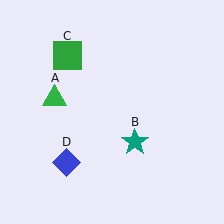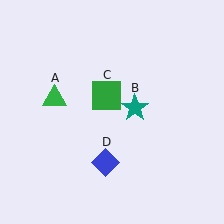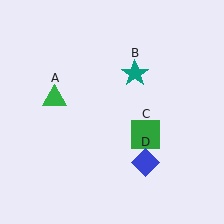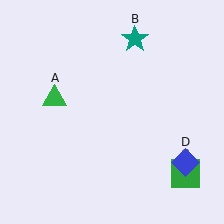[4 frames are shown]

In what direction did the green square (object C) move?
The green square (object C) moved down and to the right.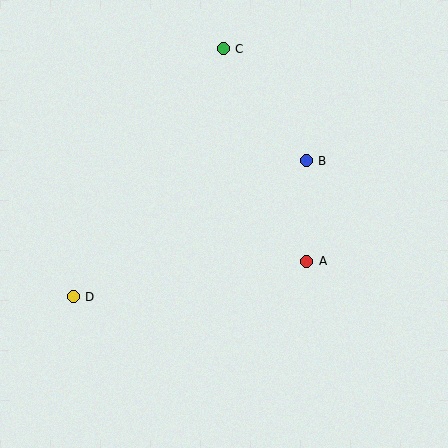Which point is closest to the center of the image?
Point A at (307, 261) is closest to the center.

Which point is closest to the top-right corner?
Point B is closest to the top-right corner.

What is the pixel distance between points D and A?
The distance between D and A is 236 pixels.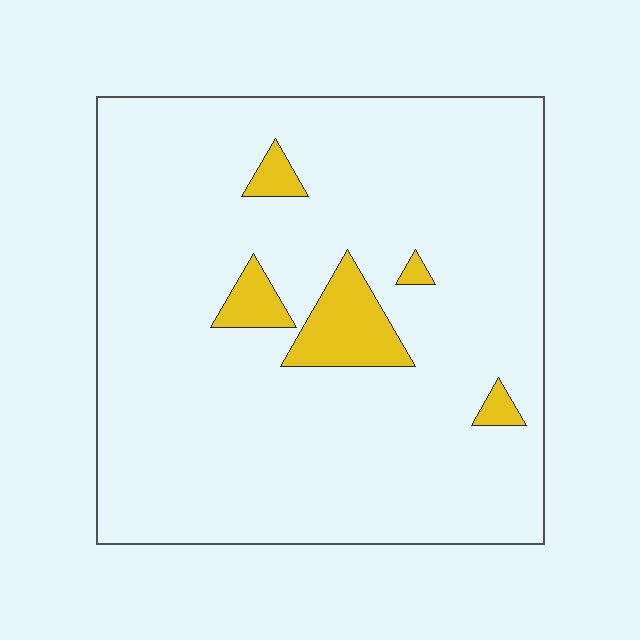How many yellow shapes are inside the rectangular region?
5.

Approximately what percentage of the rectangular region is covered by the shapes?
Approximately 10%.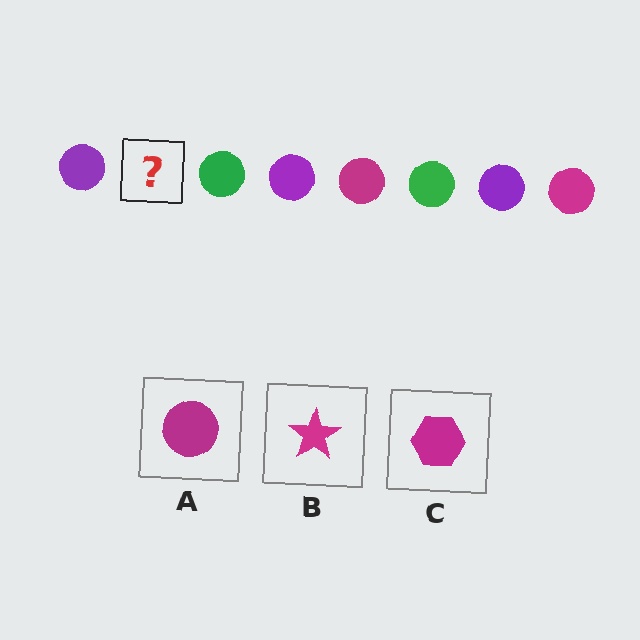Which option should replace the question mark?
Option A.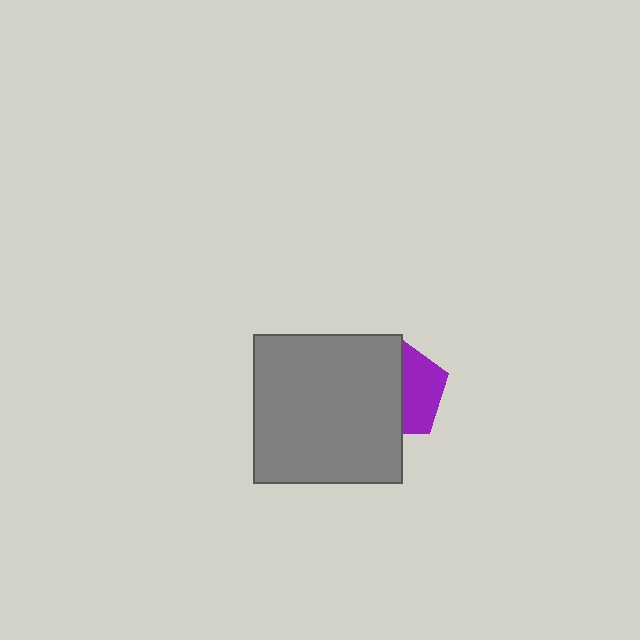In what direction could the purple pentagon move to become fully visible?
The purple pentagon could move right. That would shift it out from behind the gray square entirely.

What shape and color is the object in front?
The object in front is a gray square.